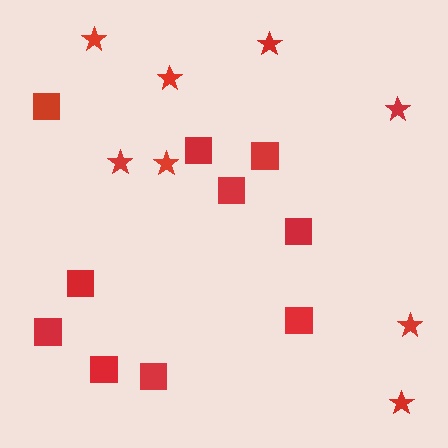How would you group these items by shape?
There are 2 groups: one group of stars (8) and one group of squares (10).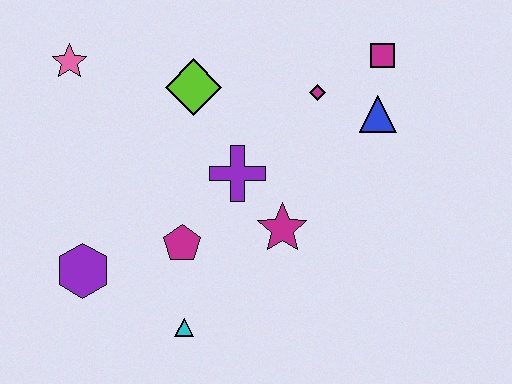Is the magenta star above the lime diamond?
No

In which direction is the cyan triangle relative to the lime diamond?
The cyan triangle is below the lime diamond.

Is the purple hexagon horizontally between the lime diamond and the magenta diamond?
No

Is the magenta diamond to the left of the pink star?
No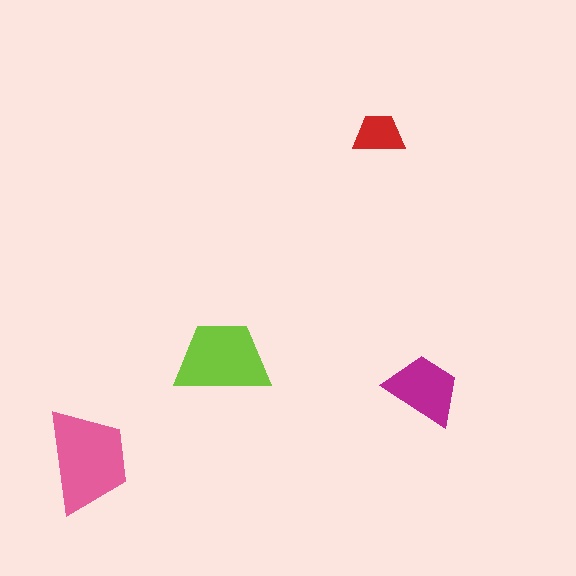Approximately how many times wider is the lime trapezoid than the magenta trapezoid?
About 1.5 times wider.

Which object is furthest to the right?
The magenta trapezoid is rightmost.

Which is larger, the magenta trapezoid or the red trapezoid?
The magenta one.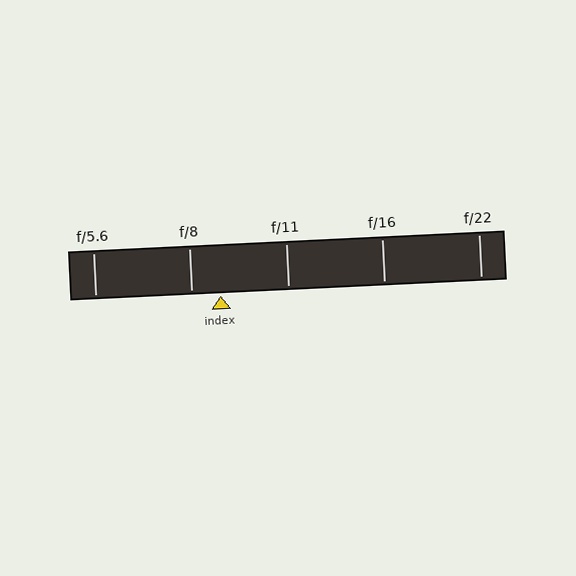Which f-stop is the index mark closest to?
The index mark is closest to f/8.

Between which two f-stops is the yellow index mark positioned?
The index mark is between f/8 and f/11.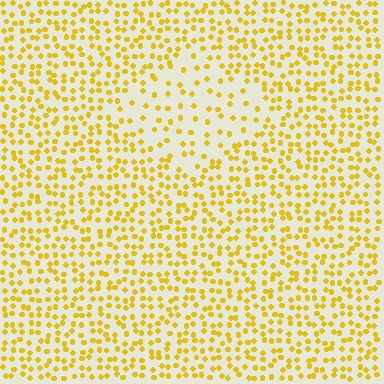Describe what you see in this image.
The image contains small yellow elements arranged at two different densities. A diamond-shaped region is visible where the elements are less densely packed than the surrounding area.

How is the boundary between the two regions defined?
The boundary is defined by a change in element density (approximately 2.1x ratio). All elements are the same color, size, and shape.